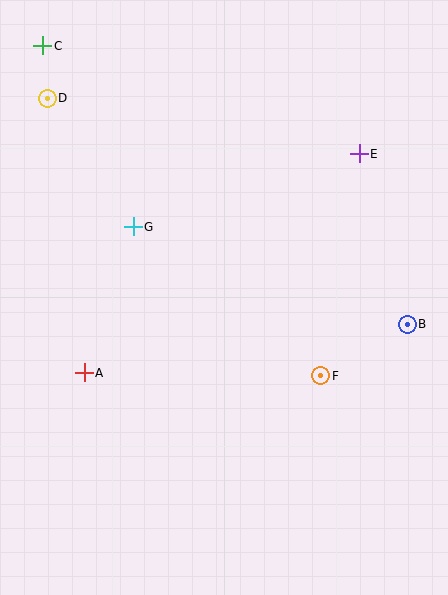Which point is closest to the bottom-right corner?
Point F is closest to the bottom-right corner.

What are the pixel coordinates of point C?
Point C is at (43, 46).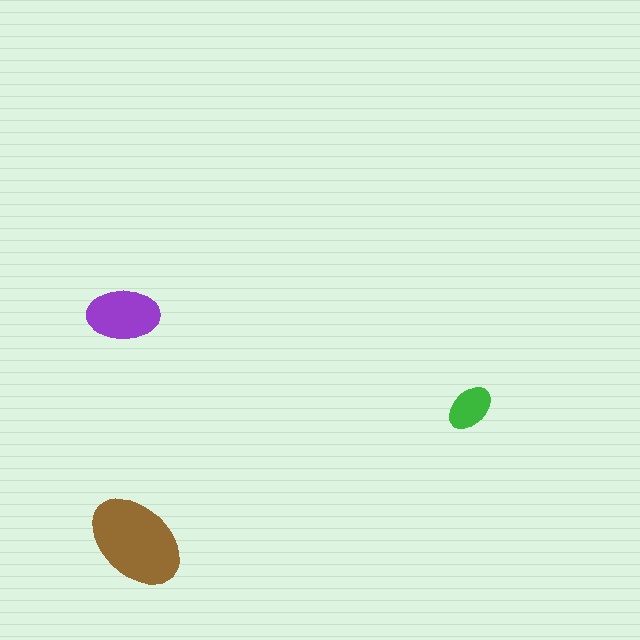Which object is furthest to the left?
The purple ellipse is leftmost.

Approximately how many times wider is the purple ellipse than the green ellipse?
About 1.5 times wider.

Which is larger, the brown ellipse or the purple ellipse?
The brown one.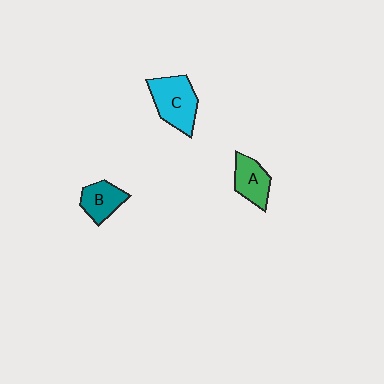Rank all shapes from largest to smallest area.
From largest to smallest: C (cyan), A (green), B (teal).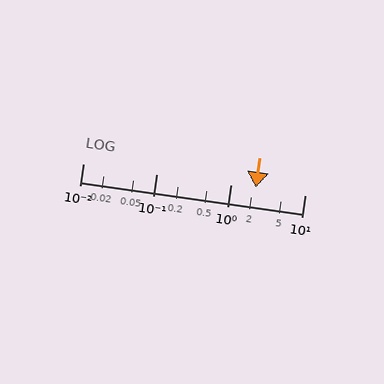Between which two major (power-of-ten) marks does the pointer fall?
The pointer is between 1 and 10.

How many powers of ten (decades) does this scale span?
The scale spans 3 decades, from 0.01 to 10.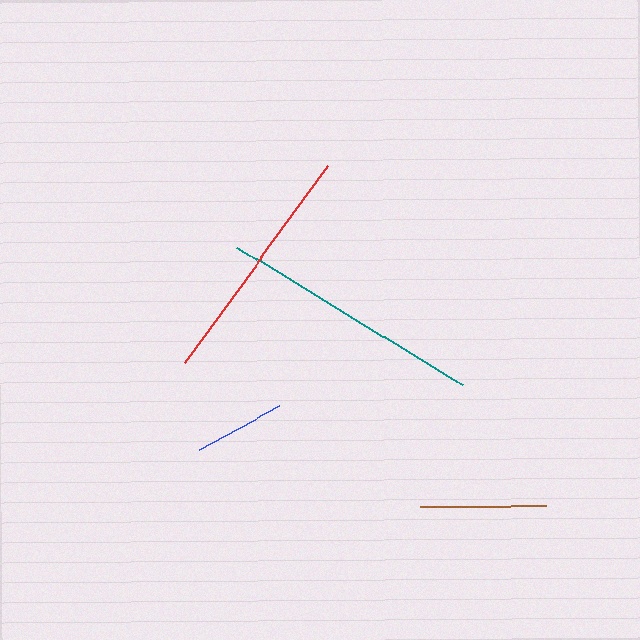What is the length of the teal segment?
The teal segment is approximately 263 pixels long.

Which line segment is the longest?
The teal line is the longest at approximately 263 pixels.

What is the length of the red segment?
The red segment is approximately 243 pixels long.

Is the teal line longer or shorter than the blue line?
The teal line is longer than the blue line.